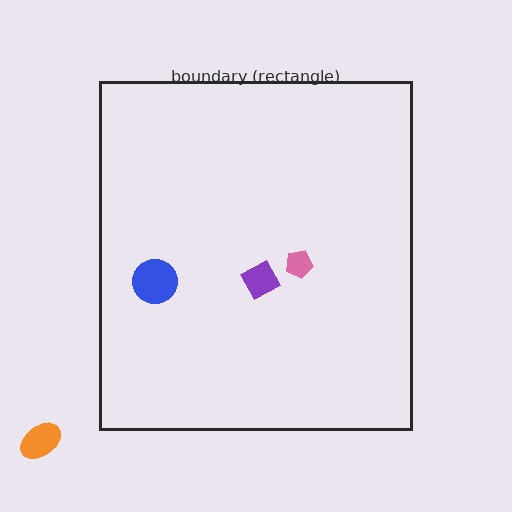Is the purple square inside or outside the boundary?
Inside.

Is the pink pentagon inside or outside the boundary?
Inside.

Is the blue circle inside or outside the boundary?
Inside.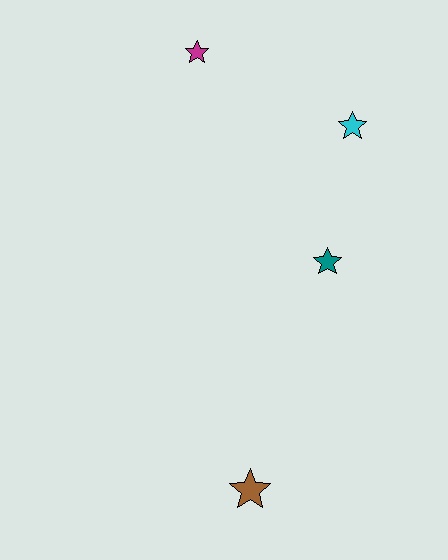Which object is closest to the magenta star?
The cyan star is closest to the magenta star.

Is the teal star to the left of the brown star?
No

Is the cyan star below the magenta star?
Yes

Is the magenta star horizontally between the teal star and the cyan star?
No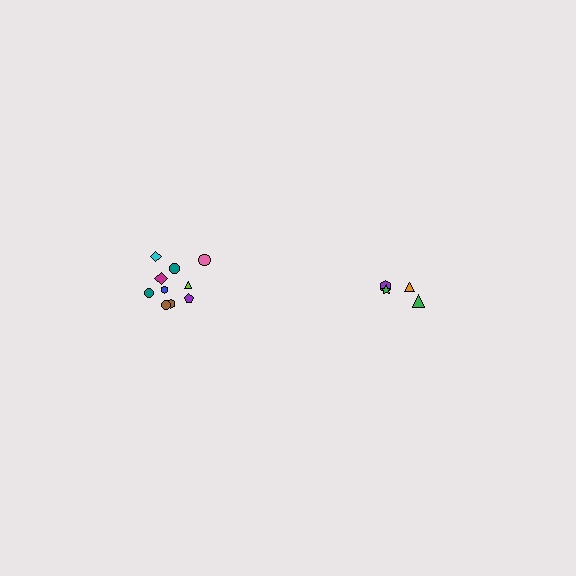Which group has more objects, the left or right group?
The left group.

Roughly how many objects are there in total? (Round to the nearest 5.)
Roughly 15 objects in total.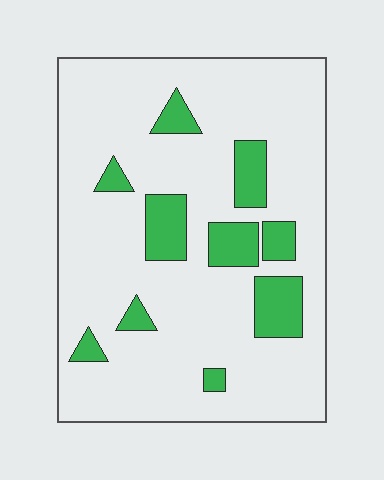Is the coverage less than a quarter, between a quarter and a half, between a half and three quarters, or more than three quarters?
Less than a quarter.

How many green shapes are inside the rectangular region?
10.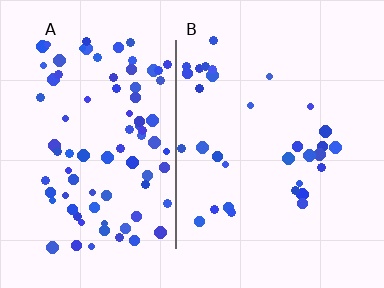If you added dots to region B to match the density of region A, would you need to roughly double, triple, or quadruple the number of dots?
Approximately triple.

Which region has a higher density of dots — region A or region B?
A (the left).